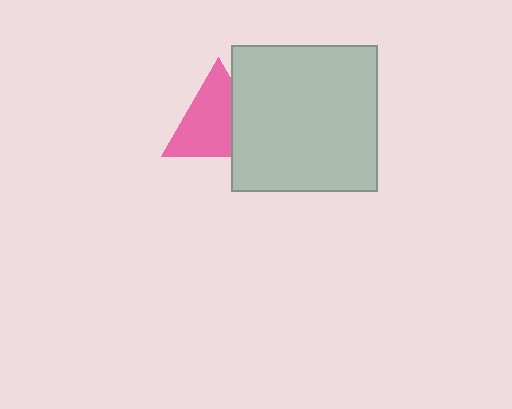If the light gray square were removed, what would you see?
You would see the complete pink triangle.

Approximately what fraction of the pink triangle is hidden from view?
Roughly 30% of the pink triangle is hidden behind the light gray square.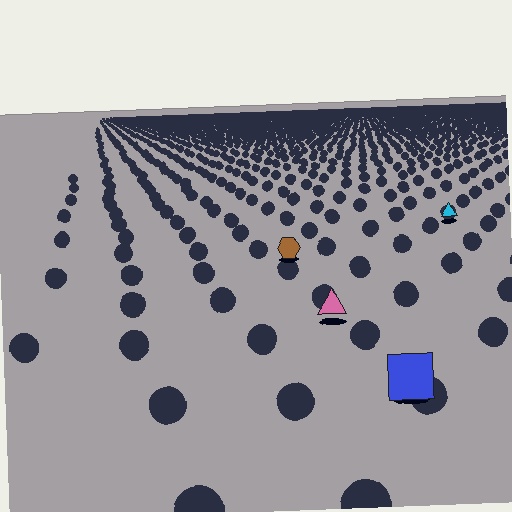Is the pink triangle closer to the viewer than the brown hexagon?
Yes. The pink triangle is closer — you can tell from the texture gradient: the ground texture is coarser near it.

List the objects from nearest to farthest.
From nearest to farthest: the blue square, the pink triangle, the brown hexagon, the cyan triangle.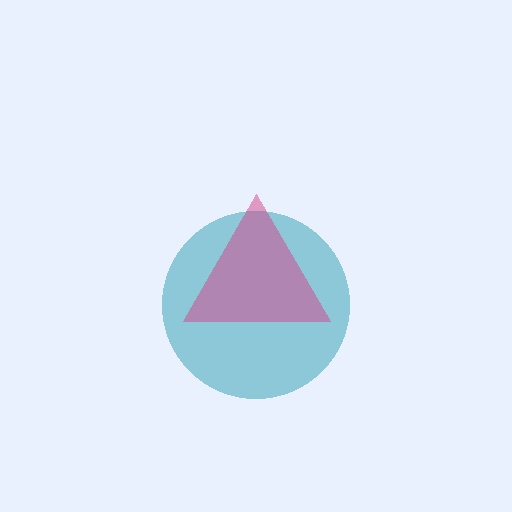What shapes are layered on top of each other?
The layered shapes are: a teal circle, a magenta triangle.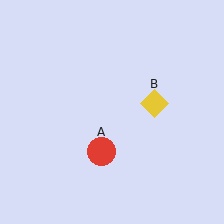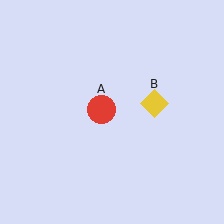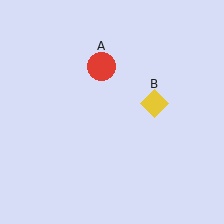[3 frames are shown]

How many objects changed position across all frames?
1 object changed position: red circle (object A).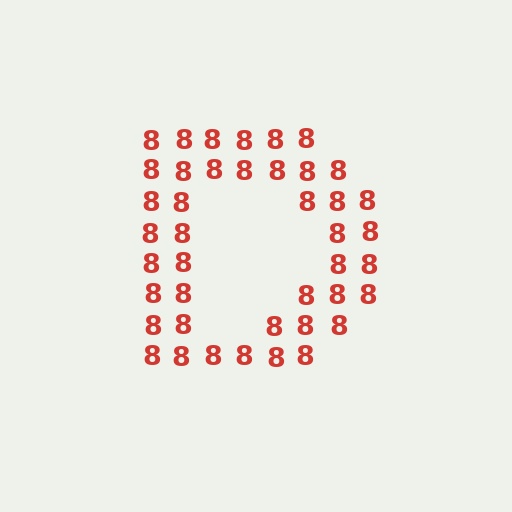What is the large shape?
The large shape is the letter D.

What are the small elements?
The small elements are digit 8's.